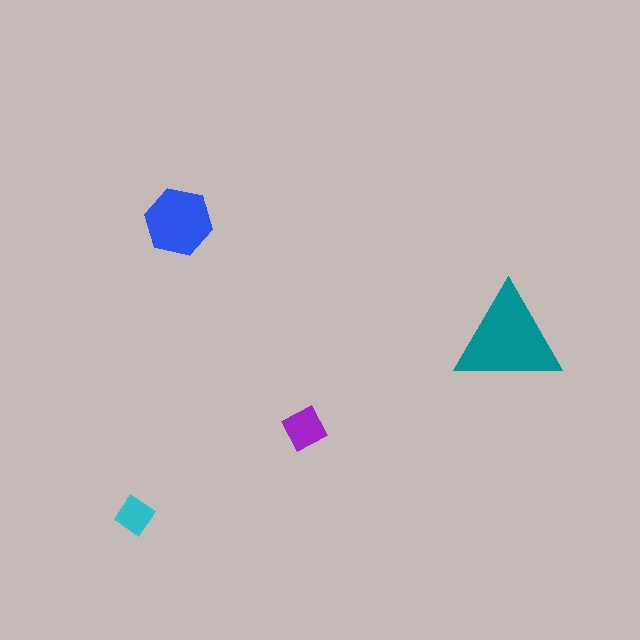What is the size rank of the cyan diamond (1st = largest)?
4th.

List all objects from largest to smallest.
The teal triangle, the blue hexagon, the purple square, the cyan diamond.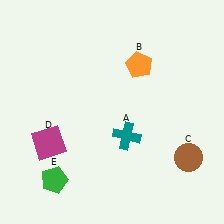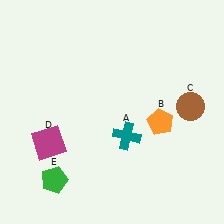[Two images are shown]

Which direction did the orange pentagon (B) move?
The orange pentagon (B) moved down.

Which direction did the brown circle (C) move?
The brown circle (C) moved up.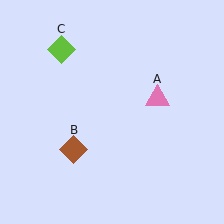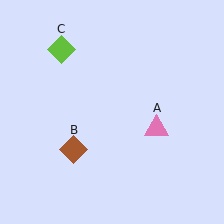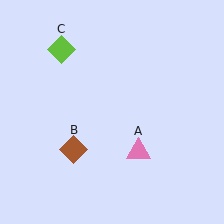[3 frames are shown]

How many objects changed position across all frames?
1 object changed position: pink triangle (object A).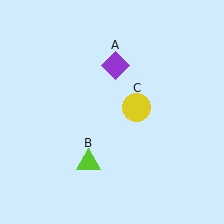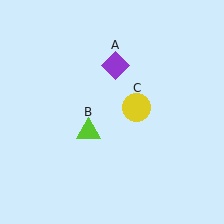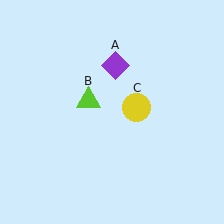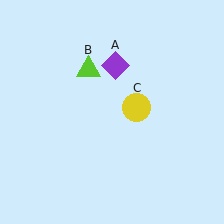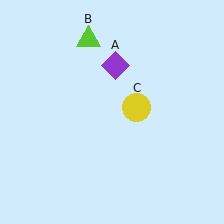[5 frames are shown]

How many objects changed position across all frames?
1 object changed position: lime triangle (object B).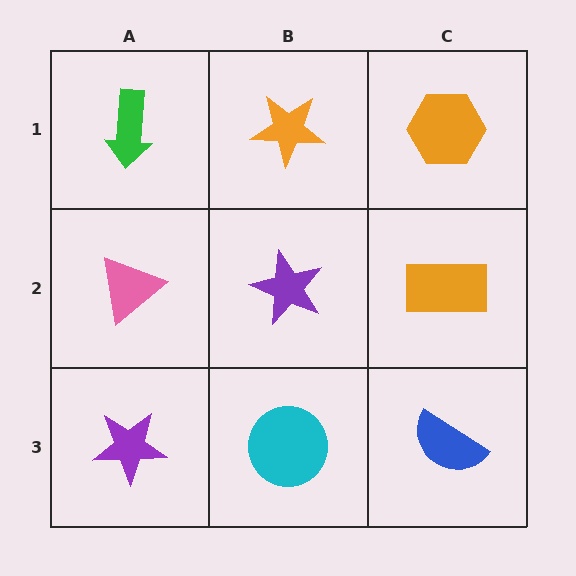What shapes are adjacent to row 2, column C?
An orange hexagon (row 1, column C), a blue semicircle (row 3, column C), a purple star (row 2, column B).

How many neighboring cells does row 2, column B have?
4.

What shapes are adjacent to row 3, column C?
An orange rectangle (row 2, column C), a cyan circle (row 3, column B).